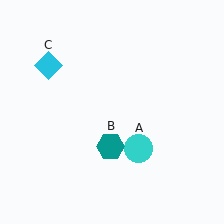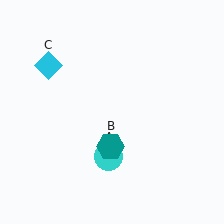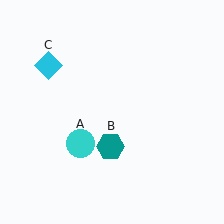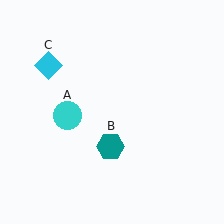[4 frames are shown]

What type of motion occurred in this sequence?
The cyan circle (object A) rotated clockwise around the center of the scene.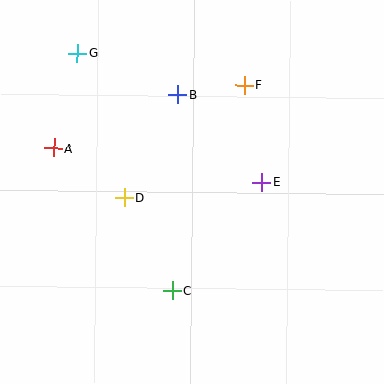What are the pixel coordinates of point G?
Point G is at (78, 53).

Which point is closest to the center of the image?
Point D at (124, 198) is closest to the center.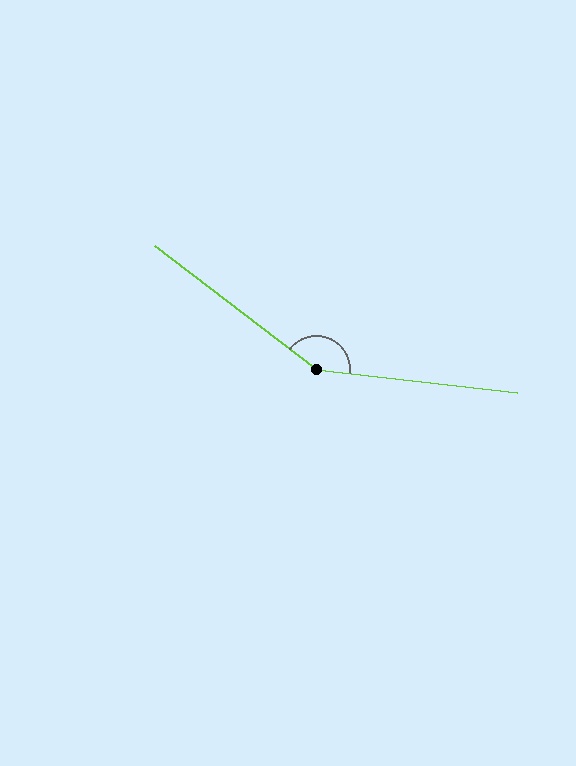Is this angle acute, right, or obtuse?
It is obtuse.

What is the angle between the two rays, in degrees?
Approximately 149 degrees.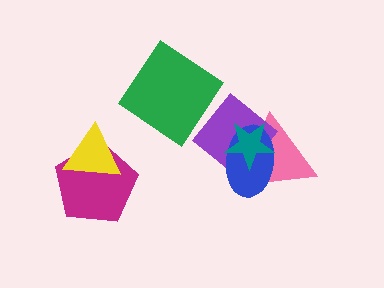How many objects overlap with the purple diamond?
3 objects overlap with the purple diamond.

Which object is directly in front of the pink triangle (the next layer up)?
The purple diamond is directly in front of the pink triangle.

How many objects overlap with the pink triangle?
3 objects overlap with the pink triangle.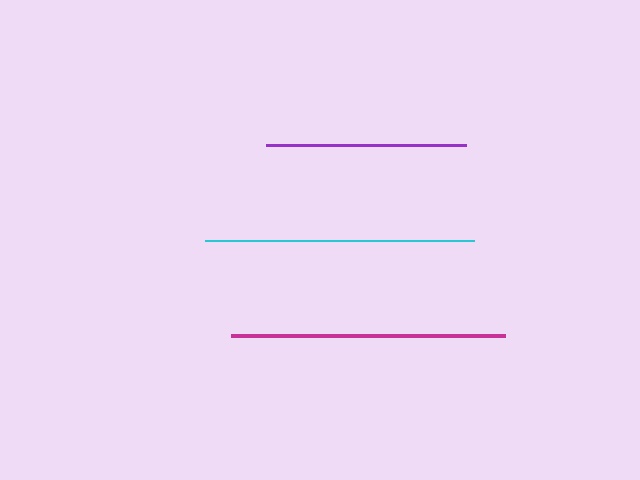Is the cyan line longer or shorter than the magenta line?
The magenta line is longer than the cyan line.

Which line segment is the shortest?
The purple line is the shortest at approximately 200 pixels.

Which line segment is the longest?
The magenta line is the longest at approximately 274 pixels.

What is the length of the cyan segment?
The cyan segment is approximately 268 pixels long.